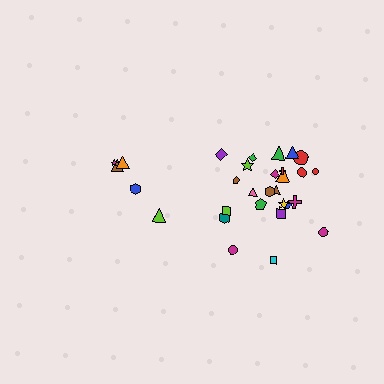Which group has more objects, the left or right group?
The right group.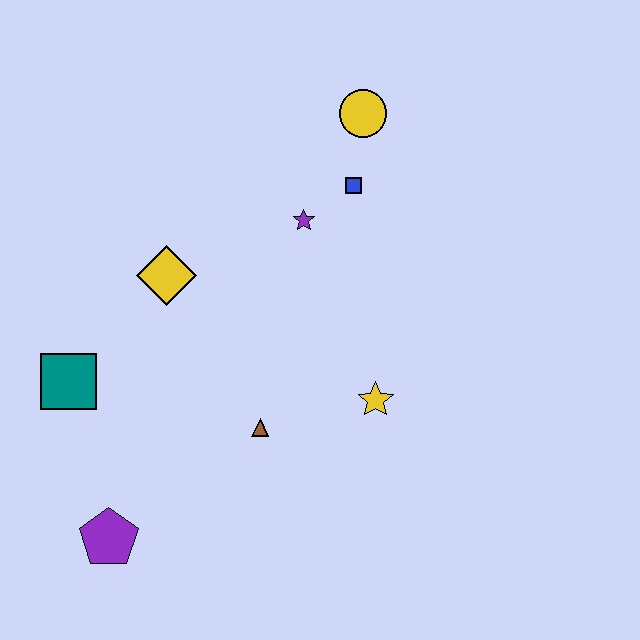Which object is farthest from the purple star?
The purple pentagon is farthest from the purple star.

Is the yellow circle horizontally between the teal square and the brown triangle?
No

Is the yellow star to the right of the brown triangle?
Yes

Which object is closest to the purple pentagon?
The teal square is closest to the purple pentagon.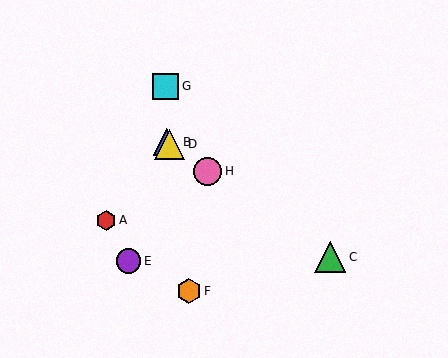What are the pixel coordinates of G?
Object G is at (166, 86).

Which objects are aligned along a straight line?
Objects B, C, D, H are aligned along a straight line.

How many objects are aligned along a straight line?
4 objects (B, C, D, H) are aligned along a straight line.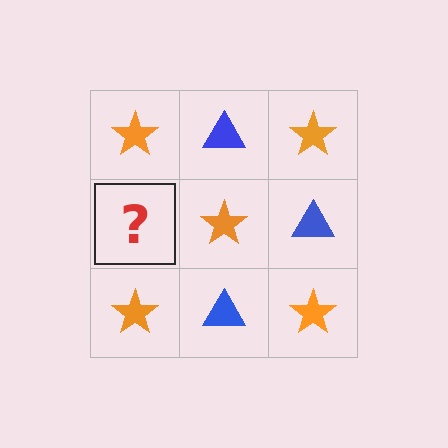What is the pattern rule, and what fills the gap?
The rule is that it alternates orange star and blue triangle in a checkerboard pattern. The gap should be filled with a blue triangle.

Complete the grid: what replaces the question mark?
The question mark should be replaced with a blue triangle.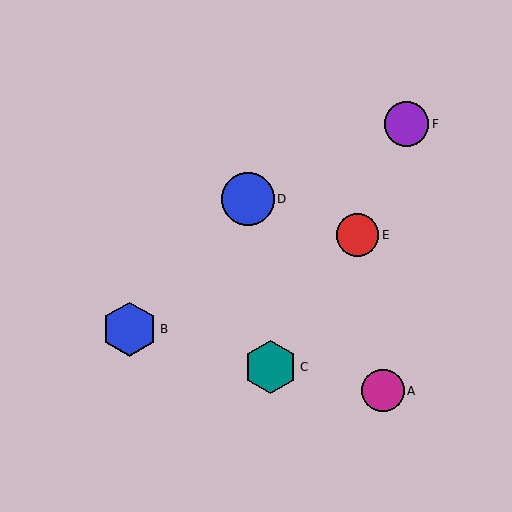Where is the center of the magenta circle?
The center of the magenta circle is at (383, 391).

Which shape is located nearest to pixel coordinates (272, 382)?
The teal hexagon (labeled C) at (270, 367) is nearest to that location.